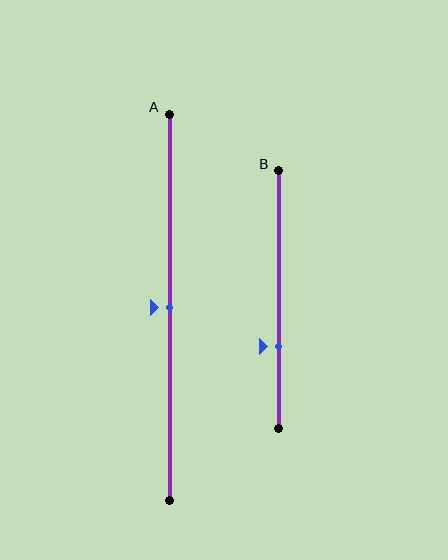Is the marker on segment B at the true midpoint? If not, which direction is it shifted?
No, the marker on segment B is shifted downward by about 18% of the segment length.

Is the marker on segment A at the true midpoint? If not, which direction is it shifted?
Yes, the marker on segment A is at the true midpoint.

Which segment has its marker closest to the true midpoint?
Segment A has its marker closest to the true midpoint.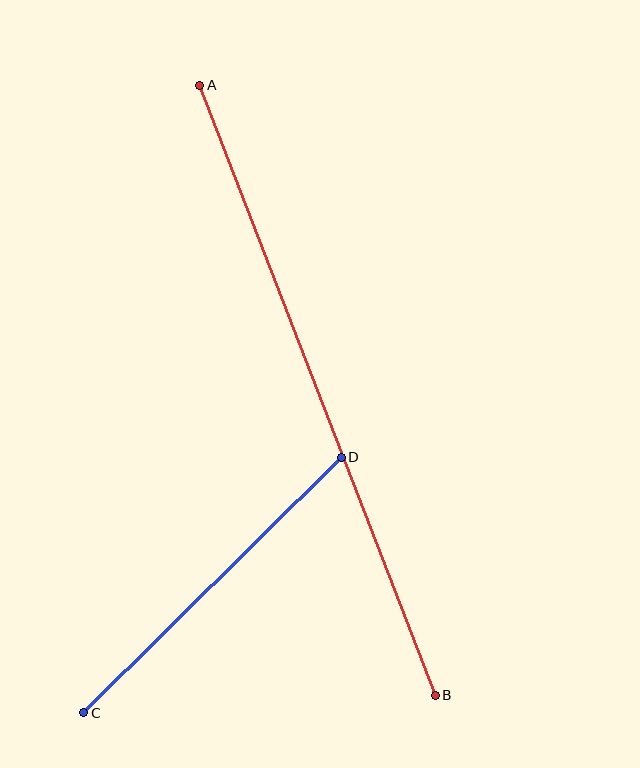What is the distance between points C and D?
The distance is approximately 363 pixels.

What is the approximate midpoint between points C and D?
The midpoint is at approximately (213, 585) pixels.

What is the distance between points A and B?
The distance is approximately 654 pixels.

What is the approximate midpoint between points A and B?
The midpoint is at approximately (317, 390) pixels.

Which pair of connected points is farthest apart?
Points A and B are farthest apart.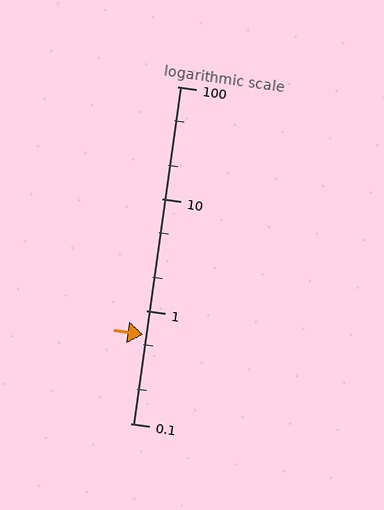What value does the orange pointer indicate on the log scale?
The pointer indicates approximately 0.61.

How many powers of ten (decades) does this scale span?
The scale spans 3 decades, from 0.1 to 100.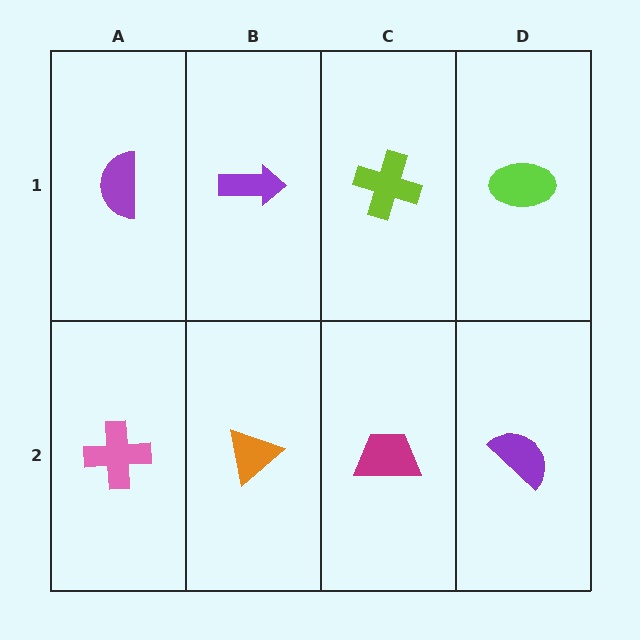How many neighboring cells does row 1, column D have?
2.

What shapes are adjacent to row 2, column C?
A lime cross (row 1, column C), an orange triangle (row 2, column B), a purple semicircle (row 2, column D).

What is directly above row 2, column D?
A lime ellipse.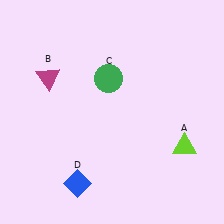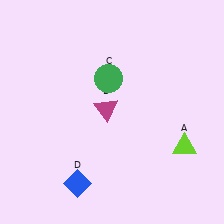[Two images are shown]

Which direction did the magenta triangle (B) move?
The magenta triangle (B) moved right.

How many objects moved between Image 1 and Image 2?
1 object moved between the two images.